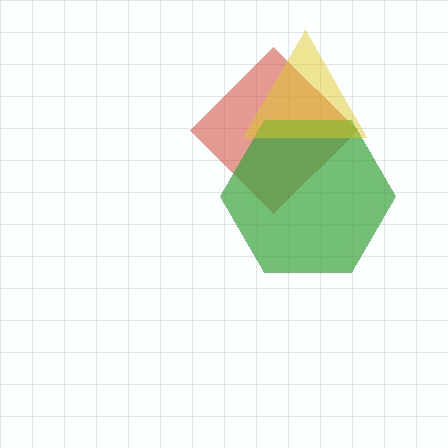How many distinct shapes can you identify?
There are 3 distinct shapes: a red diamond, a green hexagon, a yellow triangle.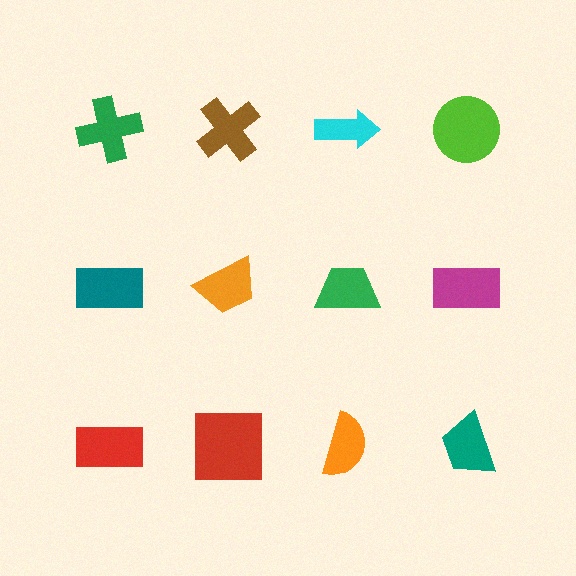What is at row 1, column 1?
A green cross.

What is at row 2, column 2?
An orange trapezoid.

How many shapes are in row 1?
4 shapes.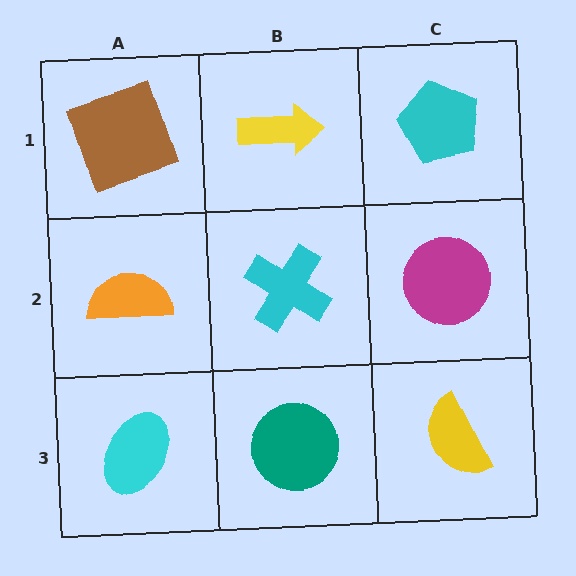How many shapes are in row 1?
3 shapes.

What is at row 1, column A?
A brown square.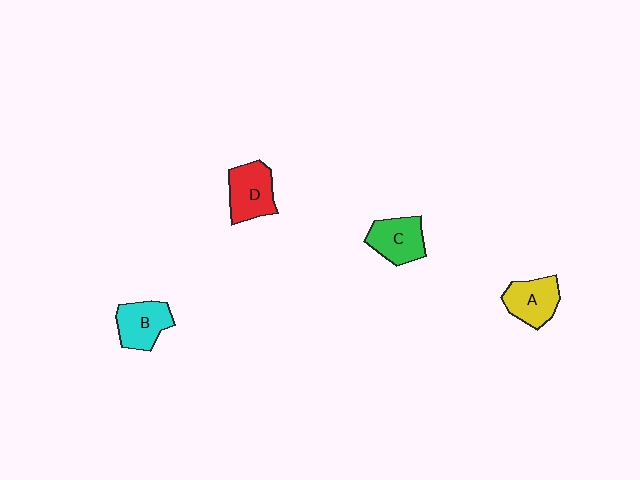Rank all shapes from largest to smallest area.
From largest to smallest: D (red), B (cyan), C (green), A (yellow).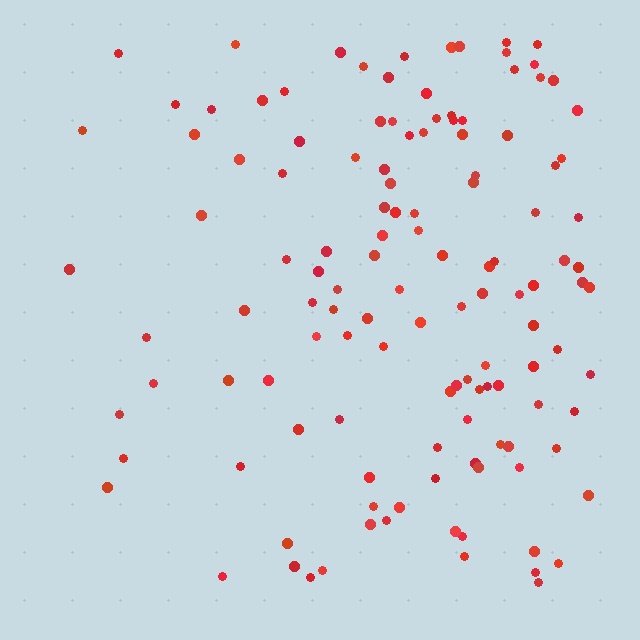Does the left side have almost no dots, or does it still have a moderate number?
Still a moderate number, just noticeably fewer than the right.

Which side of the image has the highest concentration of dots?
The right.